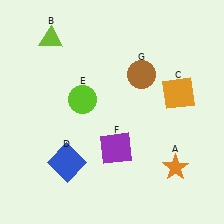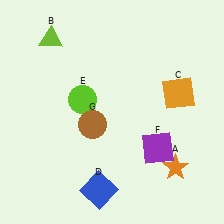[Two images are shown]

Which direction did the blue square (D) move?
The blue square (D) moved right.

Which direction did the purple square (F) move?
The purple square (F) moved right.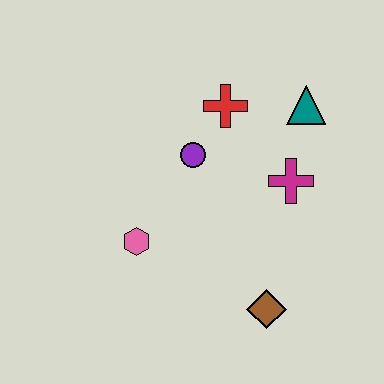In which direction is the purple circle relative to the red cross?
The purple circle is below the red cross.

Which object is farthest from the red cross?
The brown diamond is farthest from the red cross.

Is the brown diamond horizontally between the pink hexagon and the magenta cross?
Yes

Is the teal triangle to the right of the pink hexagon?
Yes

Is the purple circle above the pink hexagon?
Yes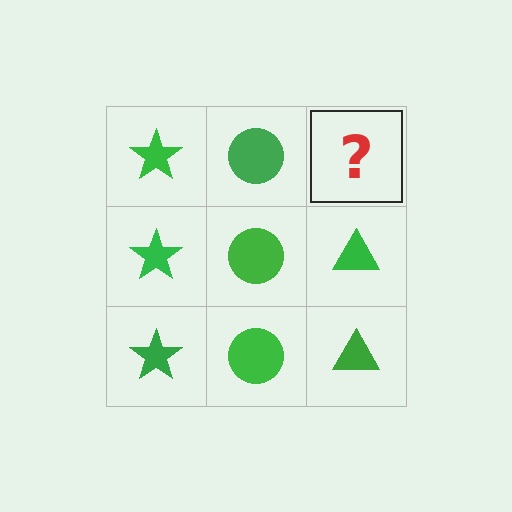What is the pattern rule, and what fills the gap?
The rule is that each column has a consistent shape. The gap should be filled with a green triangle.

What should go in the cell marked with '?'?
The missing cell should contain a green triangle.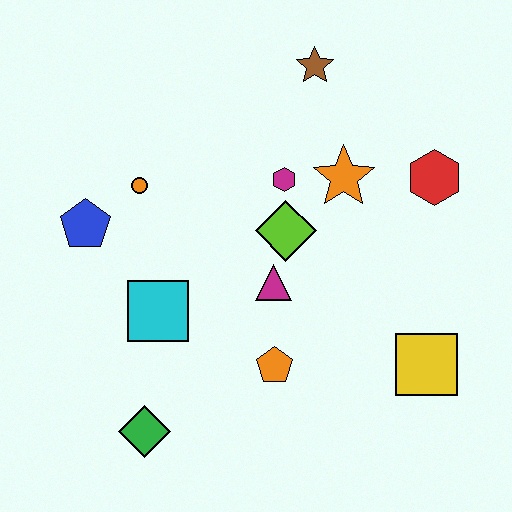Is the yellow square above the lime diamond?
No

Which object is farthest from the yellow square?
The blue pentagon is farthest from the yellow square.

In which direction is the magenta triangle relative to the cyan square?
The magenta triangle is to the right of the cyan square.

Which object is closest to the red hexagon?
The orange star is closest to the red hexagon.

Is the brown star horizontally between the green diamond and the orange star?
Yes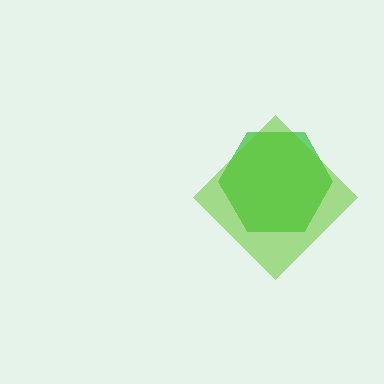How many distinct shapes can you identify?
There are 2 distinct shapes: a green hexagon, a lime diamond.